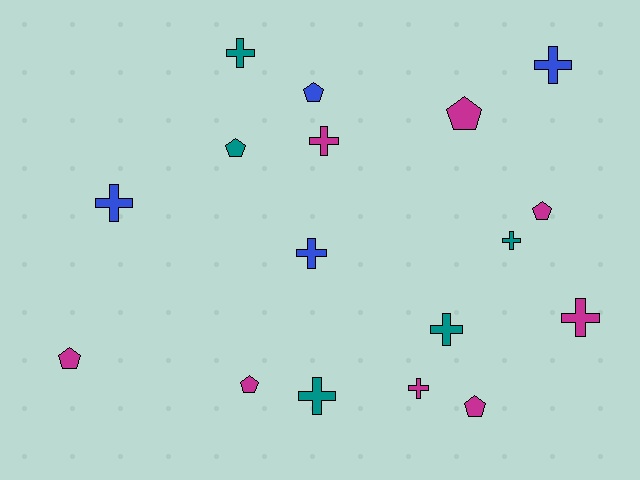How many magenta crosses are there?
There are 3 magenta crosses.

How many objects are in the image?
There are 17 objects.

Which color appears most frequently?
Magenta, with 8 objects.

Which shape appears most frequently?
Cross, with 10 objects.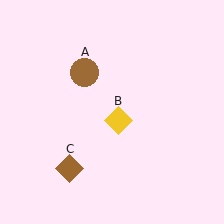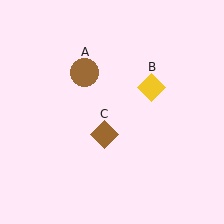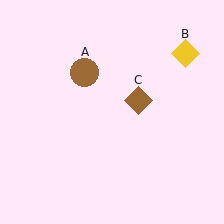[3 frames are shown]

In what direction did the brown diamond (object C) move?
The brown diamond (object C) moved up and to the right.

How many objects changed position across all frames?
2 objects changed position: yellow diamond (object B), brown diamond (object C).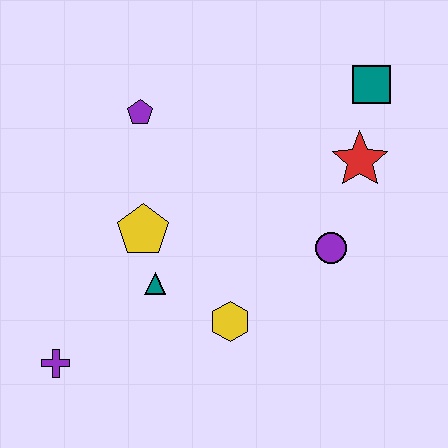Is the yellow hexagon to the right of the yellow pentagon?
Yes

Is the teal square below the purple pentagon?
No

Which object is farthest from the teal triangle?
The teal square is farthest from the teal triangle.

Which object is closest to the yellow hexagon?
The teal triangle is closest to the yellow hexagon.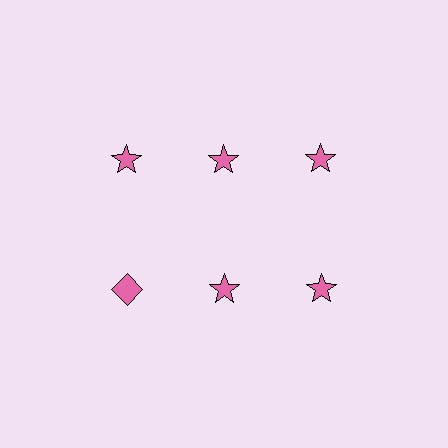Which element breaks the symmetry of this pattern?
The pink diamond in the second row, leftmost column breaks the symmetry. All other shapes are pink stars.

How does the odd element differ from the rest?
It has a different shape: diamond instead of star.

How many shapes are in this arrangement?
There are 6 shapes arranged in a grid pattern.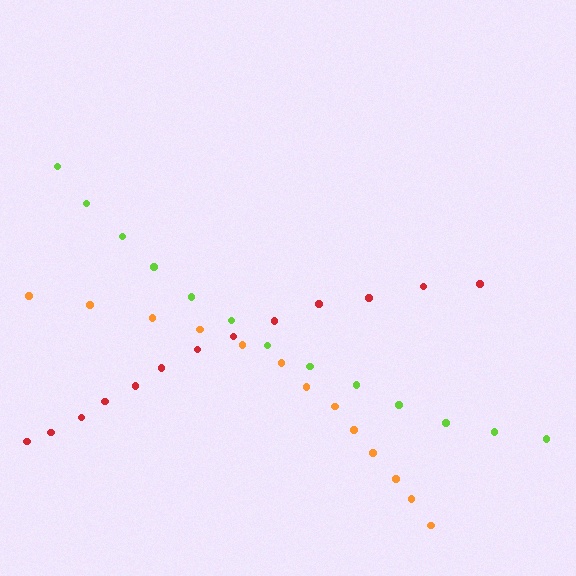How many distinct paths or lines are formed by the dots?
There are 3 distinct paths.